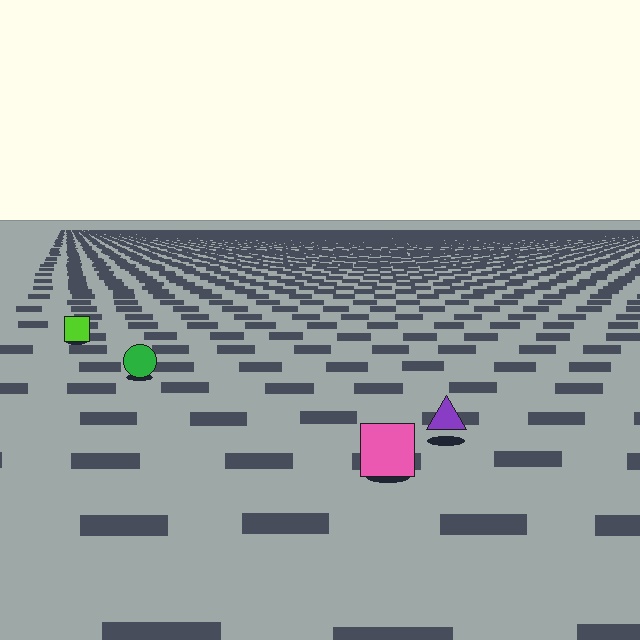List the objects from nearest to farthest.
From nearest to farthest: the pink square, the purple triangle, the green circle, the lime square.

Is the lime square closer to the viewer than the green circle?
No. The green circle is closer — you can tell from the texture gradient: the ground texture is coarser near it.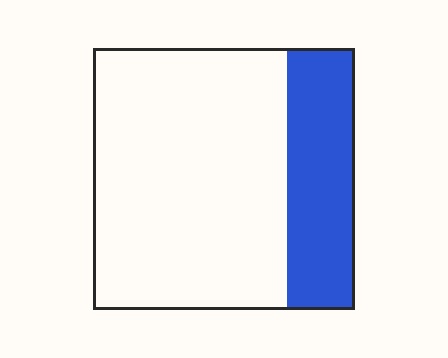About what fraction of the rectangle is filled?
About one quarter (1/4).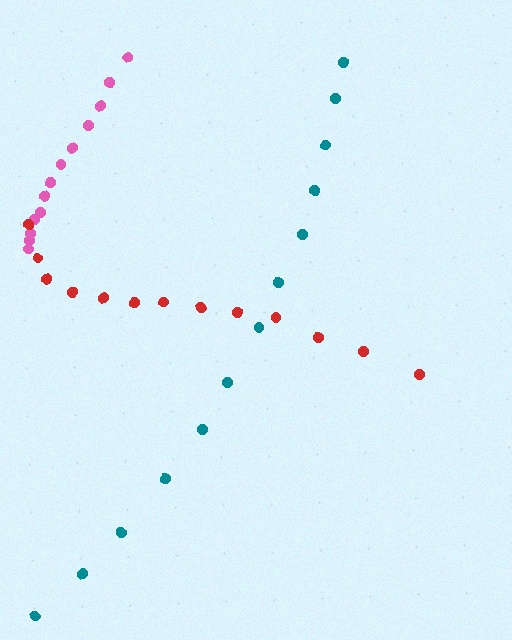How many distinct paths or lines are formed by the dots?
There are 3 distinct paths.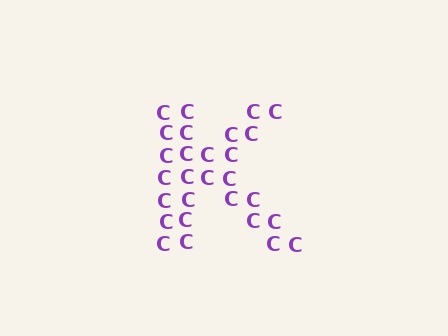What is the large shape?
The large shape is the letter K.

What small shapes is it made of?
It is made of small letter C's.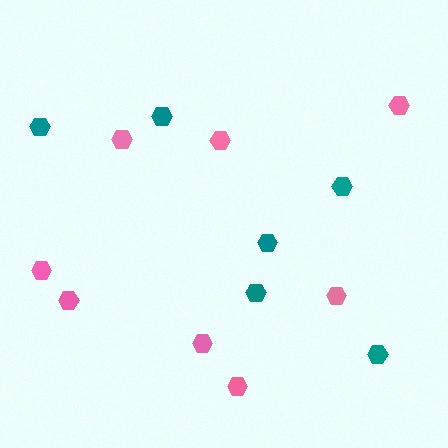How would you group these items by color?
There are 2 groups: one group of pink hexagons (8) and one group of teal hexagons (6).